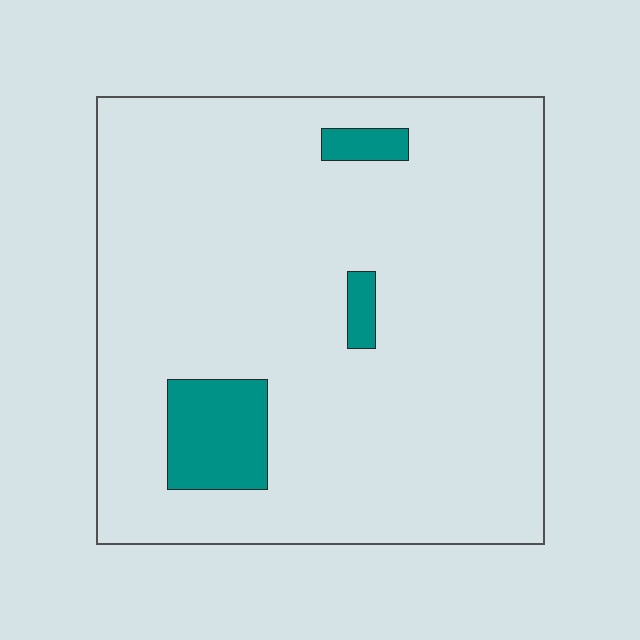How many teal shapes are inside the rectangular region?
3.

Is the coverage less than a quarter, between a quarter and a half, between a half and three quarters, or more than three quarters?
Less than a quarter.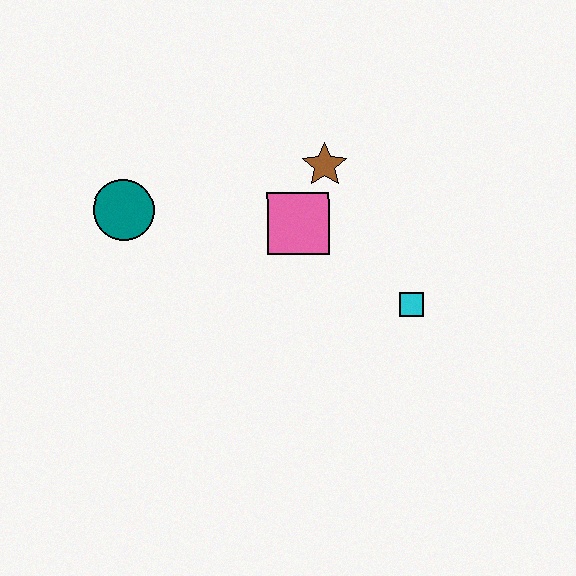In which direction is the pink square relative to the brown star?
The pink square is below the brown star.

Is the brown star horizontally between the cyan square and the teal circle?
Yes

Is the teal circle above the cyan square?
Yes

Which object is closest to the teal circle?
The pink square is closest to the teal circle.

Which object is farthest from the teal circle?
The cyan square is farthest from the teal circle.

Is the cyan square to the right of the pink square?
Yes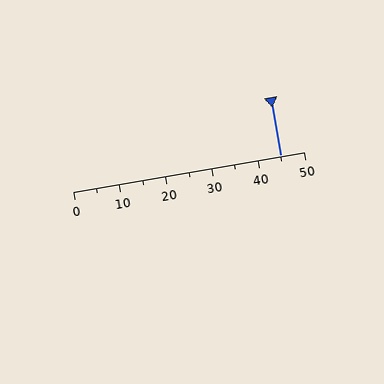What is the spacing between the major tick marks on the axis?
The major ticks are spaced 10 apart.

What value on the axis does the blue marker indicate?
The marker indicates approximately 45.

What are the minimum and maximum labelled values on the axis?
The axis runs from 0 to 50.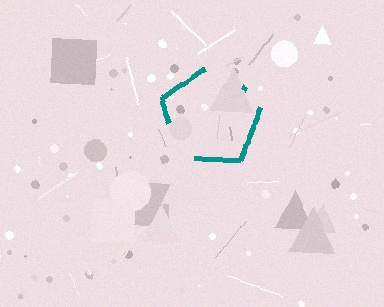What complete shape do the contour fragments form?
The contour fragments form a pentagon.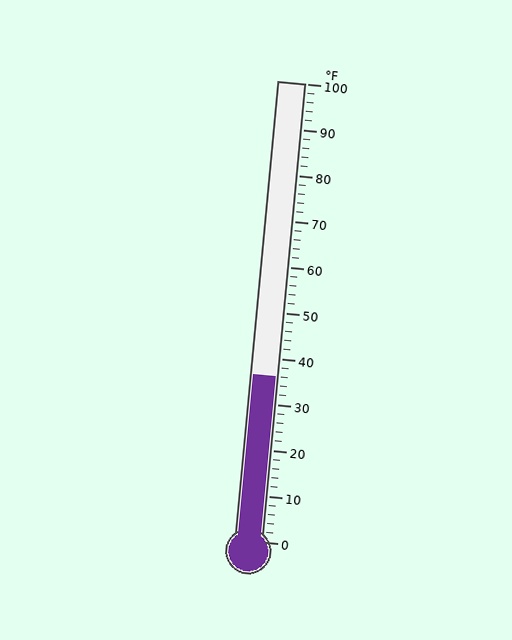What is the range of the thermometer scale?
The thermometer scale ranges from 0°F to 100°F.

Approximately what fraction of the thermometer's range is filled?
The thermometer is filled to approximately 35% of its range.